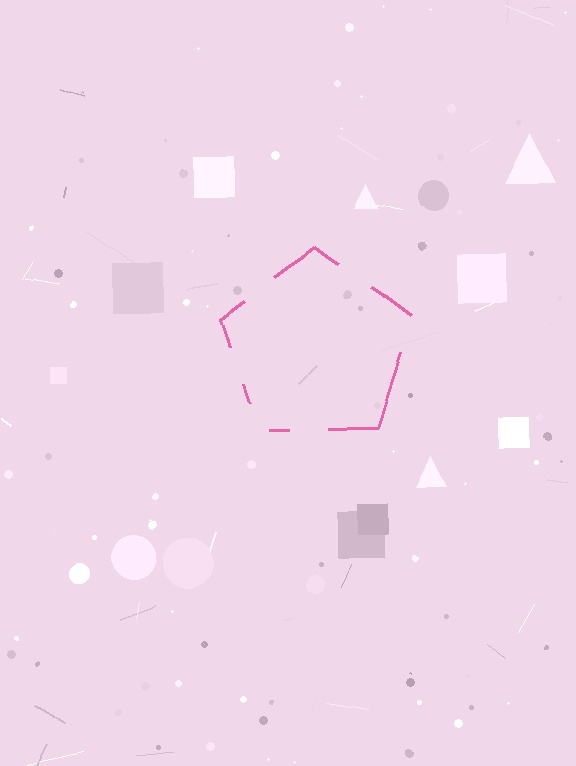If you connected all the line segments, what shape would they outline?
They would outline a pentagon.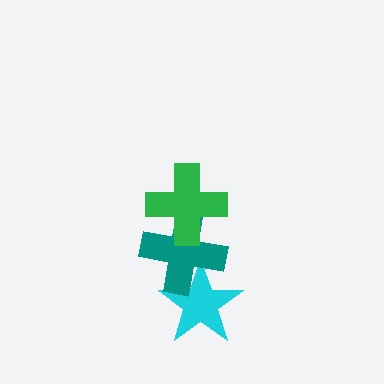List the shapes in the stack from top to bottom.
From top to bottom: the green cross, the teal cross, the cyan star.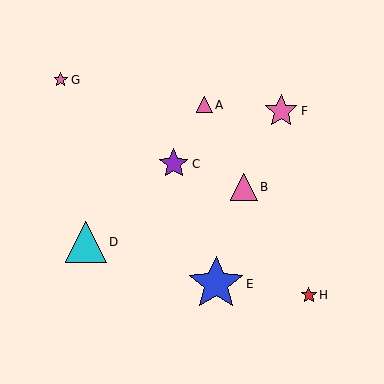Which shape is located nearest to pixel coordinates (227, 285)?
The blue star (labeled E) at (216, 284) is nearest to that location.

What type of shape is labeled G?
Shape G is a pink star.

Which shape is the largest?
The blue star (labeled E) is the largest.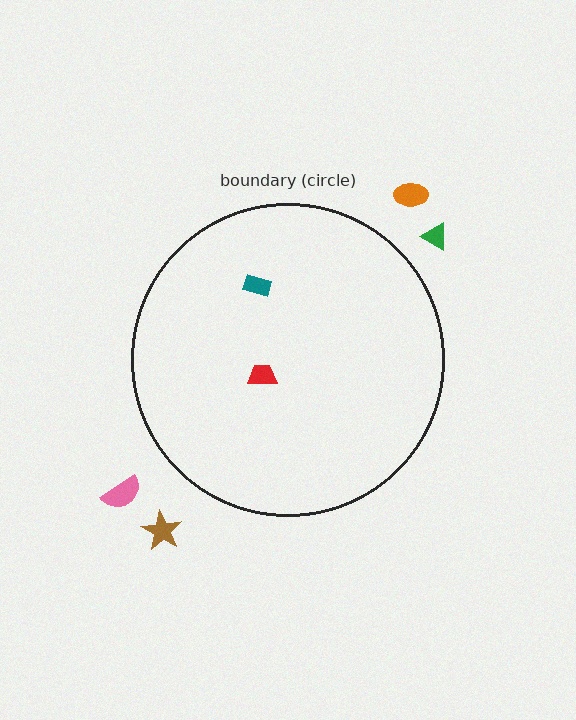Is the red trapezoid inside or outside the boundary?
Inside.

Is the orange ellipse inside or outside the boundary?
Outside.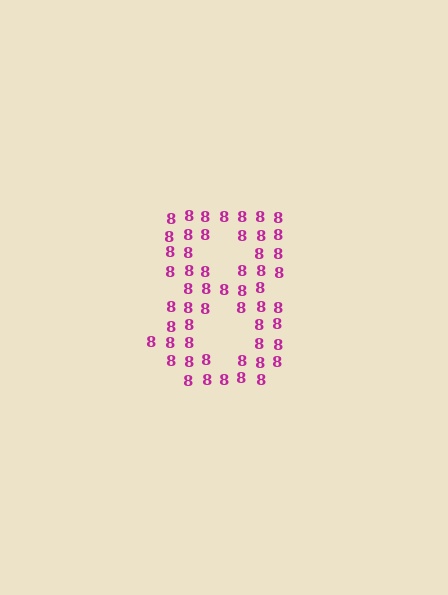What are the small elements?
The small elements are digit 8's.